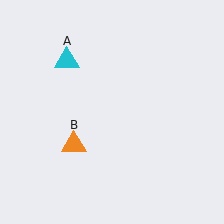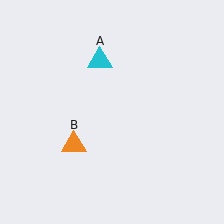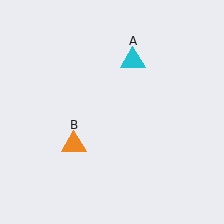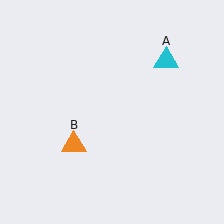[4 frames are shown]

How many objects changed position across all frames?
1 object changed position: cyan triangle (object A).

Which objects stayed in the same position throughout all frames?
Orange triangle (object B) remained stationary.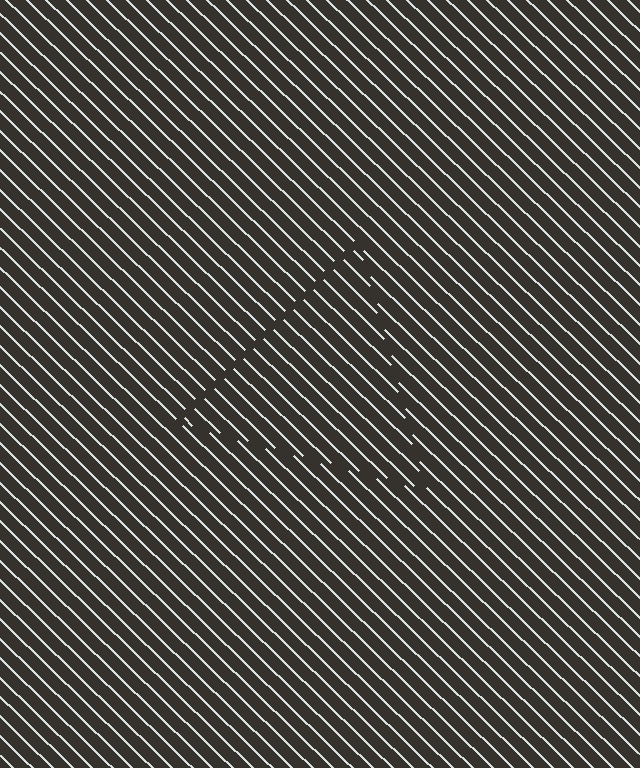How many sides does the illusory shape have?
3 sides — the line-ends trace a triangle.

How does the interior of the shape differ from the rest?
The interior of the shape contains the same grating, shifted by half a period — the contour is defined by the phase discontinuity where line-ends from the inner and outer gratings abut.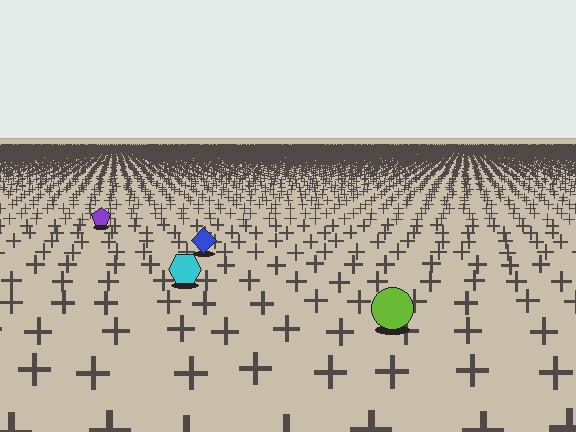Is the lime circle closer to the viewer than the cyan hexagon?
Yes. The lime circle is closer — you can tell from the texture gradient: the ground texture is coarser near it.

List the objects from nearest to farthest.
From nearest to farthest: the lime circle, the cyan hexagon, the blue diamond, the purple pentagon.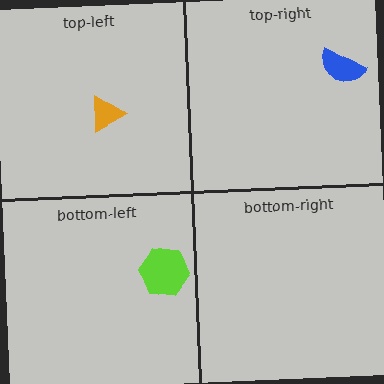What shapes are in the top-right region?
The blue semicircle.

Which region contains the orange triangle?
The top-left region.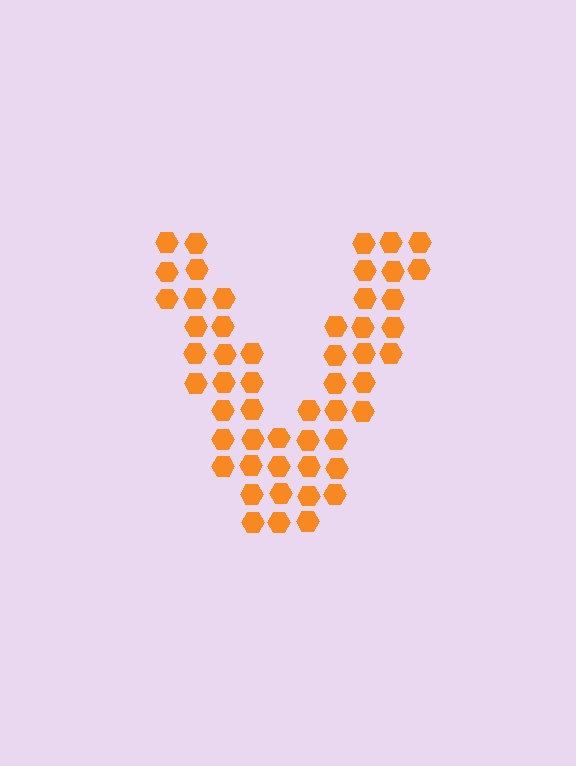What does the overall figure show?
The overall figure shows the letter V.